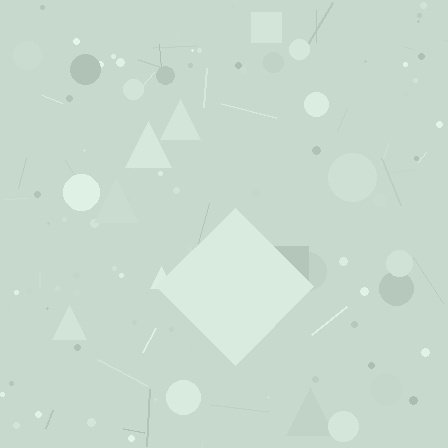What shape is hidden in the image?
A diamond is hidden in the image.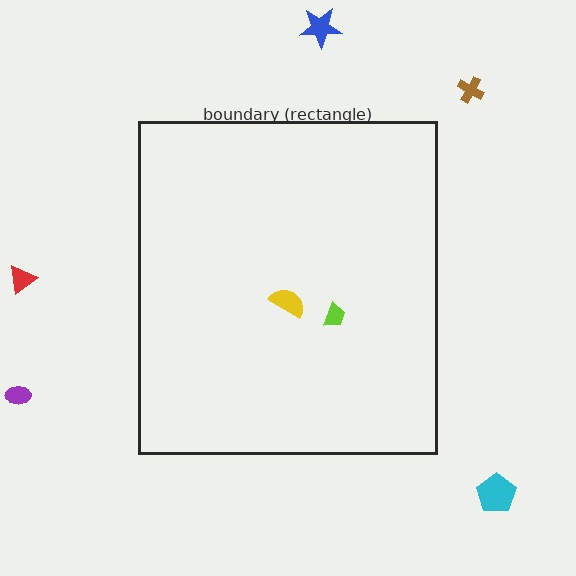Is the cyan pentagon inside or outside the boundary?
Outside.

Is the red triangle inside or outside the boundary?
Outside.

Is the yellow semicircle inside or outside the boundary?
Inside.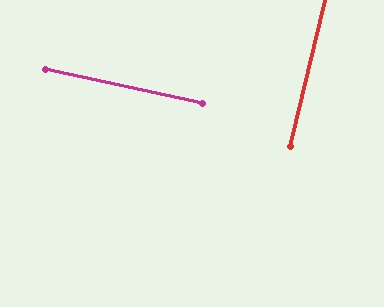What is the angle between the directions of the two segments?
Approximately 89 degrees.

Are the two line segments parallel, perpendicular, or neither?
Perpendicular — they meet at approximately 89°.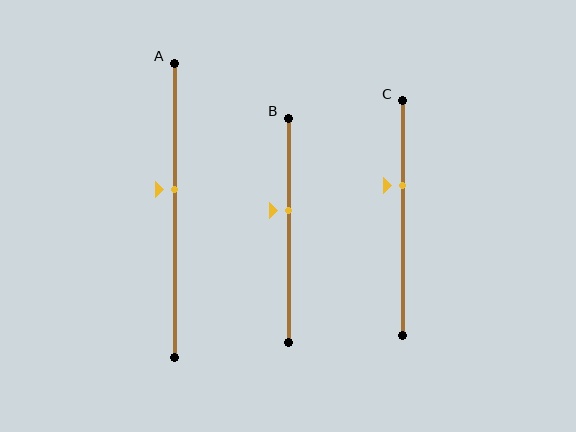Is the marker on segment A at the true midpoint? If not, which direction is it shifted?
No, the marker on segment A is shifted upward by about 7% of the segment length.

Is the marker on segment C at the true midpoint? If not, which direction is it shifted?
No, the marker on segment C is shifted upward by about 14% of the segment length.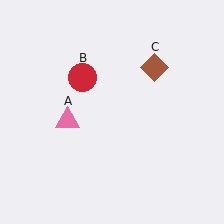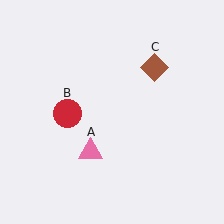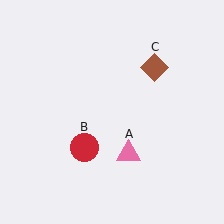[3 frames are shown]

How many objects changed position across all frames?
2 objects changed position: pink triangle (object A), red circle (object B).